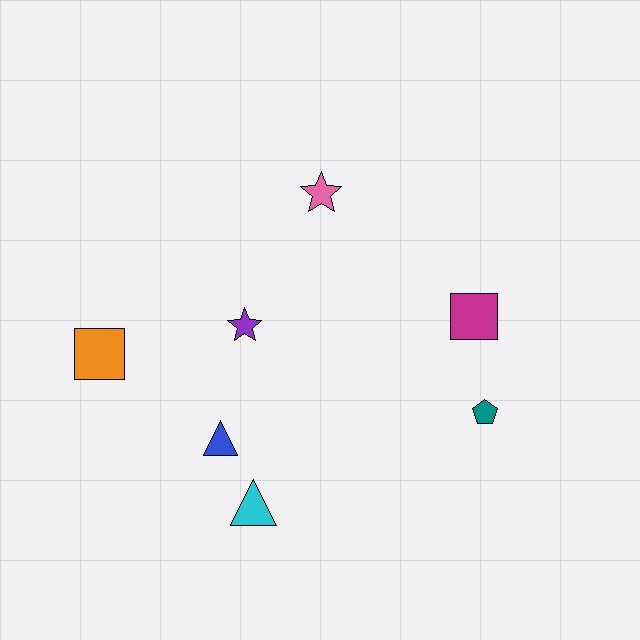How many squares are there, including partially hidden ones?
There are 2 squares.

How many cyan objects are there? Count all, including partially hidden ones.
There is 1 cyan object.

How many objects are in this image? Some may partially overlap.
There are 7 objects.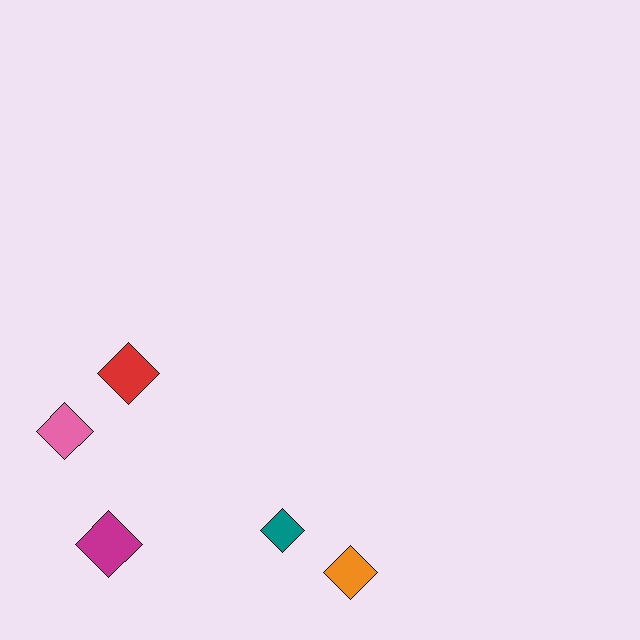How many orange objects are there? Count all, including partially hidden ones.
There is 1 orange object.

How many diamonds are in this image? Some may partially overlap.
There are 5 diamonds.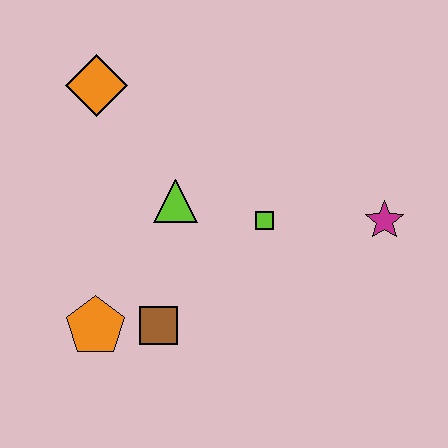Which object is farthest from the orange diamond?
The magenta star is farthest from the orange diamond.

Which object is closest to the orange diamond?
The lime triangle is closest to the orange diamond.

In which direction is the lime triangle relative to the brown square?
The lime triangle is above the brown square.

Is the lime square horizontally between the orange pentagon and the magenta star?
Yes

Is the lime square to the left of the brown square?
No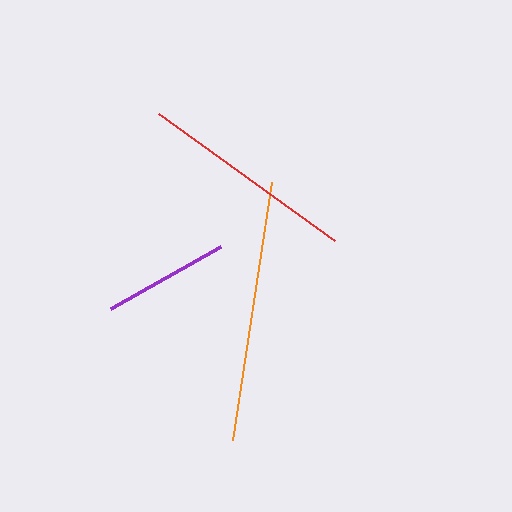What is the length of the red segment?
The red segment is approximately 217 pixels long.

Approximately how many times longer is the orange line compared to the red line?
The orange line is approximately 1.2 times the length of the red line.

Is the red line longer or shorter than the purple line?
The red line is longer than the purple line.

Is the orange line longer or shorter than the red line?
The orange line is longer than the red line.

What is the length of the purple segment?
The purple segment is approximately 126 pixels long.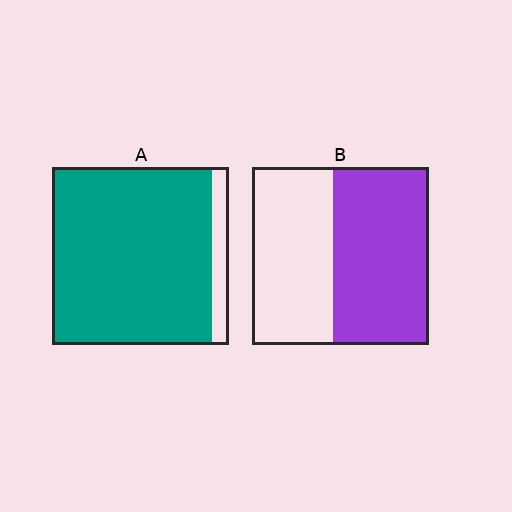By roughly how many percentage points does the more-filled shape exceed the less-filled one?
By roughly 35 percentage points (A over B).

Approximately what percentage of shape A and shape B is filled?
A is approximately 90% and B is approximately 55%.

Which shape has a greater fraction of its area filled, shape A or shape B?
Shape A.